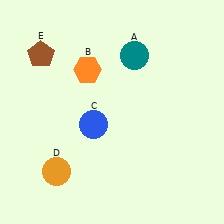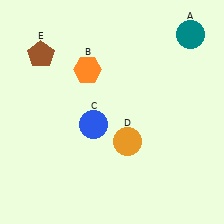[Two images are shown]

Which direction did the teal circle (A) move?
The teal circle (A) moved right.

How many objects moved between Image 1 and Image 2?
2 objects moved between the two images.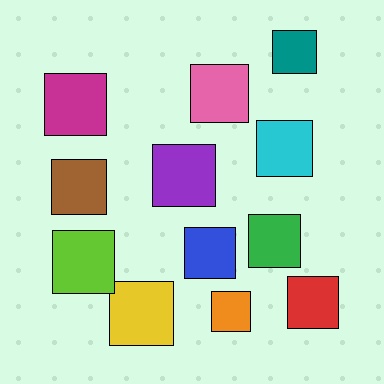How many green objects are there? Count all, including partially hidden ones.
There is 1 green object.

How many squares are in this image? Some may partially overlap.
There are 12 squares.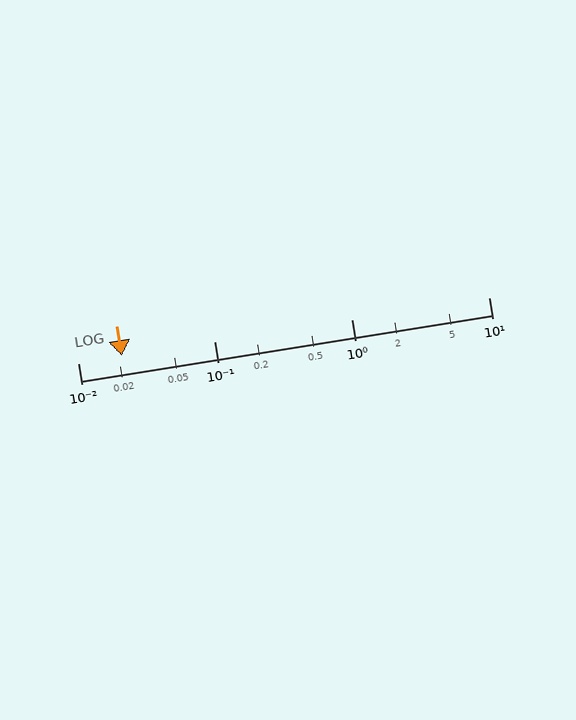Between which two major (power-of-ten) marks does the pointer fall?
The pointer is between 0.01 and 0.1.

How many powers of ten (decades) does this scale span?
The scale spans 3 decades, from 0.01 to 10.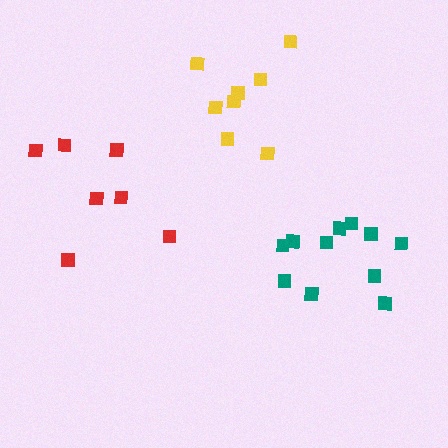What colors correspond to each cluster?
The clusters are colored: teal, yellow, red.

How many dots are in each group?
Group 1: 11 dots, Group 2: 8 dots, Group 3: 7 dots (26 total).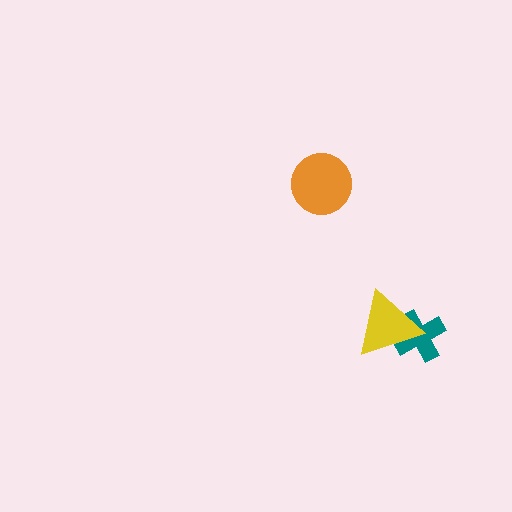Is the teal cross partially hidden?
Yes, it is partially covered by another shape.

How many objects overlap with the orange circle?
0 objects overlap with the orange circle.